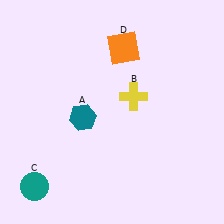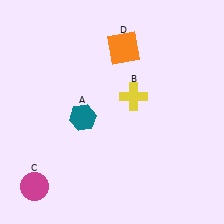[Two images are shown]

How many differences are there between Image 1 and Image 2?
There is 1 difference between the two images.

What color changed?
The circle (C) changed from teal in Image 1 to magenta in Image 2.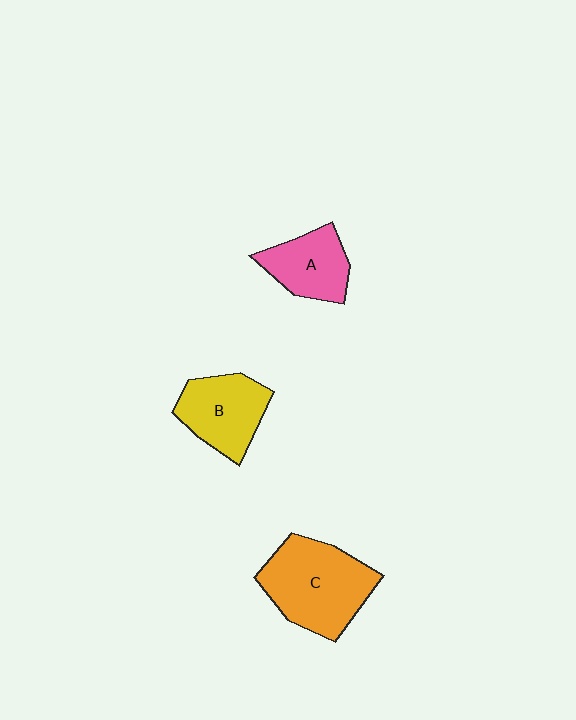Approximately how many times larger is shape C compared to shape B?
Approximately 1.4 times.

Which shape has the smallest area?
Shape A (pink).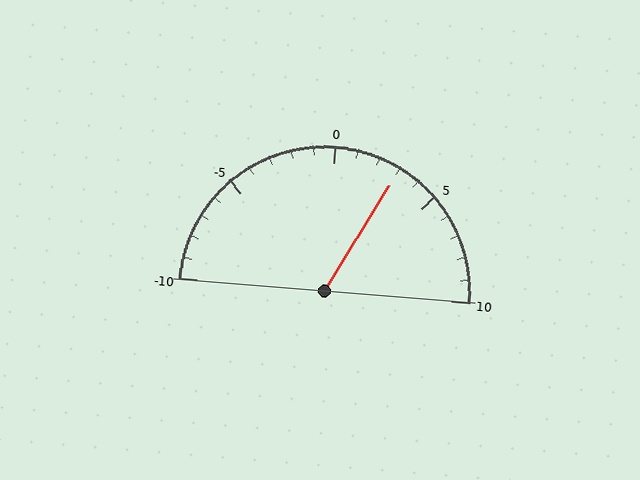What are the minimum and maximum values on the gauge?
The gauge ranges from -10 to 10.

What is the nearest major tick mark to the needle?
The nearest major tick mark is 5.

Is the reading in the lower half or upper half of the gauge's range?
The reading is in the upper half of the range (-10 to 10).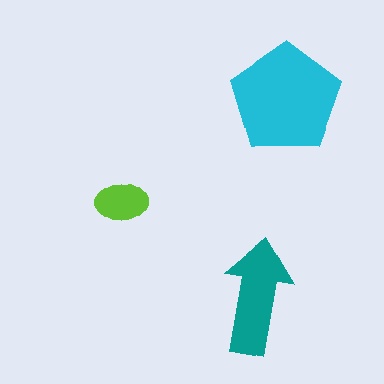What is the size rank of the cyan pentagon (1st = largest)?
1st.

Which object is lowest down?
The teal arrow is bottommost.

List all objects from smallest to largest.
The lime ellipse, the teal arrow, the cyan pentagon.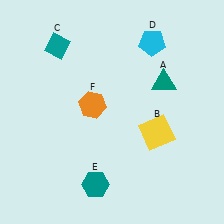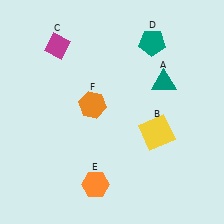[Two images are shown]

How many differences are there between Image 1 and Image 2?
There are 3 differences between the two images.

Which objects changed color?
C changed from teal to magenta. D changed from cyan to teal. E changed from teal to orange.